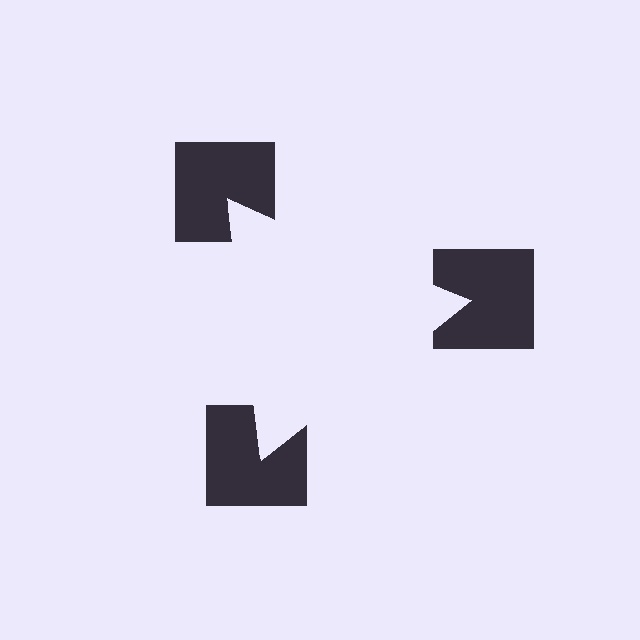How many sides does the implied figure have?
3 sides.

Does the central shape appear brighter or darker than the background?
It typically appears slightly brighter than the background, even though no actual brightness change is drawn.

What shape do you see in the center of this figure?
An illusory triangle — its edges are inferred from the aligned wedge cuts in the notched squares, not physically drawn.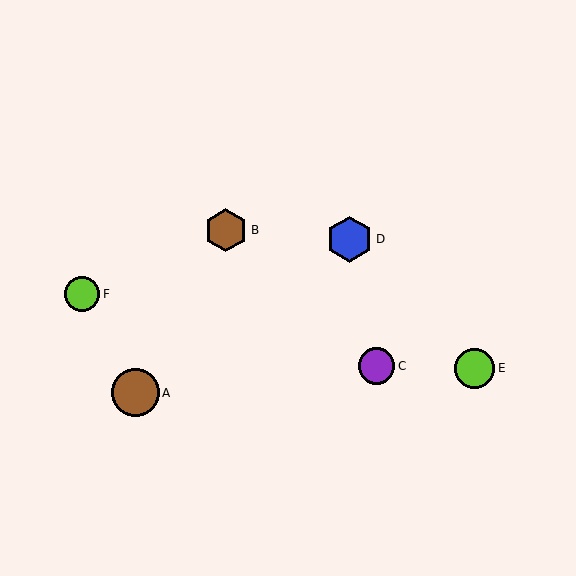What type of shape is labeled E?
Shape E is a lime circle.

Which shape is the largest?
The brown circle (labeled A) is the largest.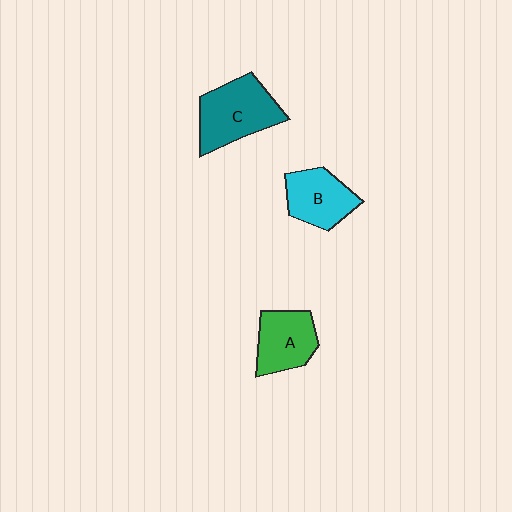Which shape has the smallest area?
Shape A (green).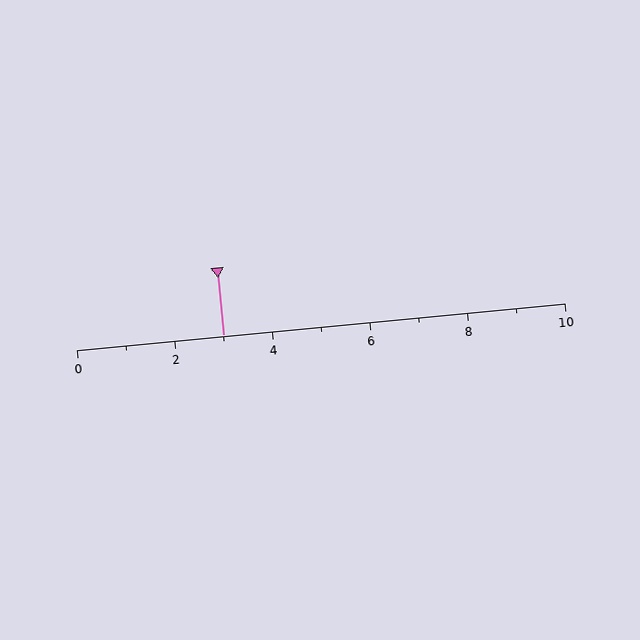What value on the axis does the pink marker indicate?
The marker indicates approximately 3.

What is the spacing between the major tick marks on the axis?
The major ticks are spaced 2 apart.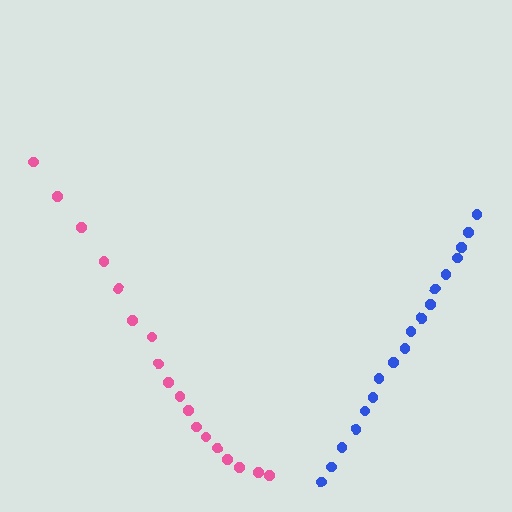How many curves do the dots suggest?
There are 2 distinct paths.